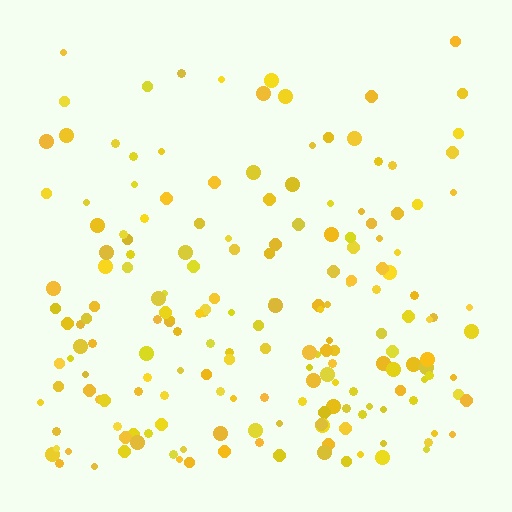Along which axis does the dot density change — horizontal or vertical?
Vertical.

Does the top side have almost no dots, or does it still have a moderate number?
Still a moderate number, just noticeably fewer than the bottom.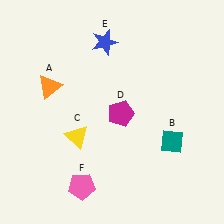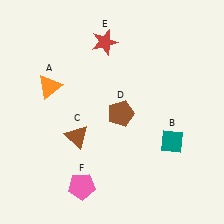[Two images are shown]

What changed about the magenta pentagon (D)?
In Image 1, D is magenta. In Image 2, it changed to brown.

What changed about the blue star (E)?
In Image 1, E is blue. In Image 2, it changed to red.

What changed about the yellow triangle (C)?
In Image 1, C is yellow. In Image 2, it changed to brown.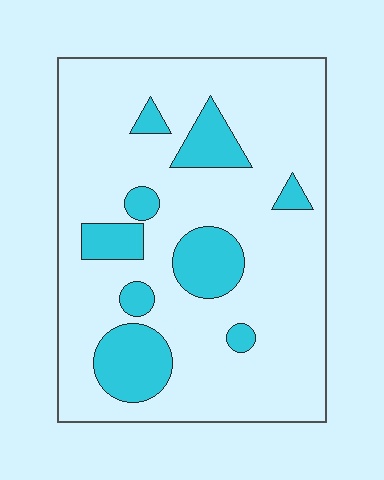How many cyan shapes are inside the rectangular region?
9.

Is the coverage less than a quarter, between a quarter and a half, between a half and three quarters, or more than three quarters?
Less than a quarter.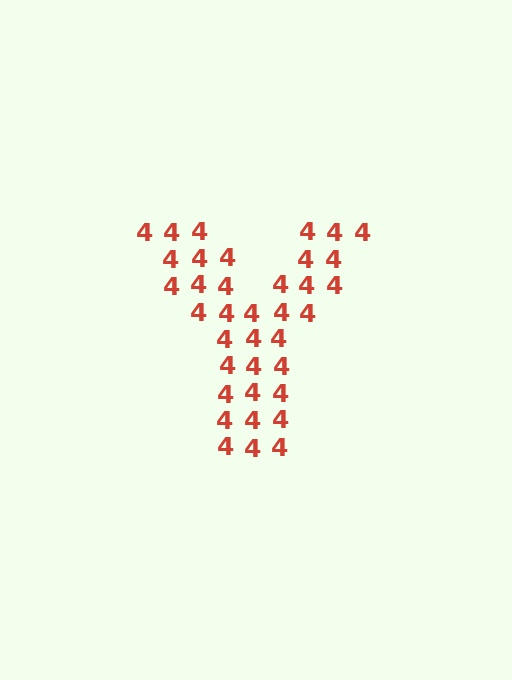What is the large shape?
The large shape is the letter Y.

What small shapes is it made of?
It is made of small digit 4's.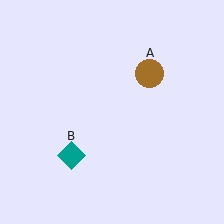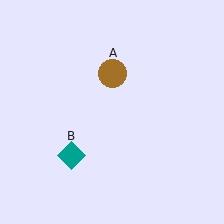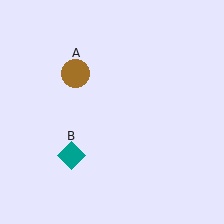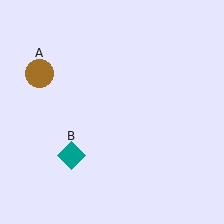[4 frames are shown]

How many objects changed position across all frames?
1 object changed position: brown circle (object A).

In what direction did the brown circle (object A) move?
The brown circle (object A) moved left.